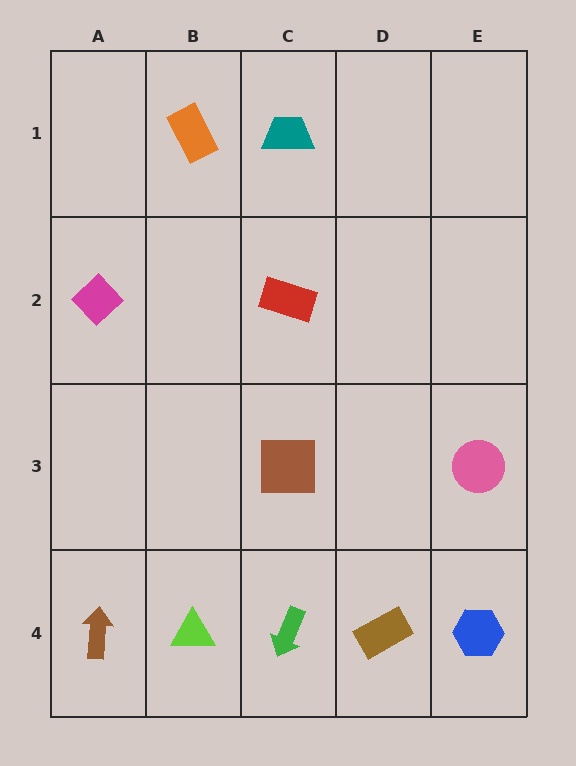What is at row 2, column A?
A magenta diamond.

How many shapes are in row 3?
2 shapes.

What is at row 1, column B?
An orange rectangle.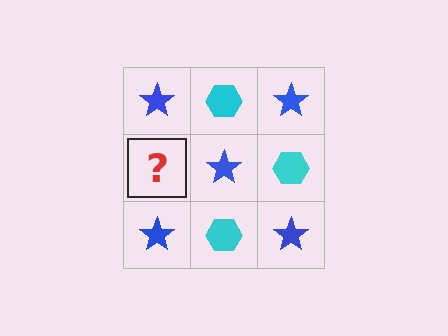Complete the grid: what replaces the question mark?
The question mark should be replaced with a cyan hexagon.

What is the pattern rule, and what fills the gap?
The rule is that it alternates blue star and cyan hexagon in a checkerboard pattern. The gap should be filled with a cyan hexagon.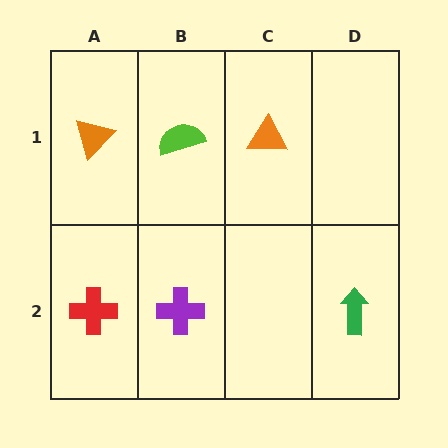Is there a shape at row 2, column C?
No, that cell is empty.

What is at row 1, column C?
An orange triangle.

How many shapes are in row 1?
3 shapes.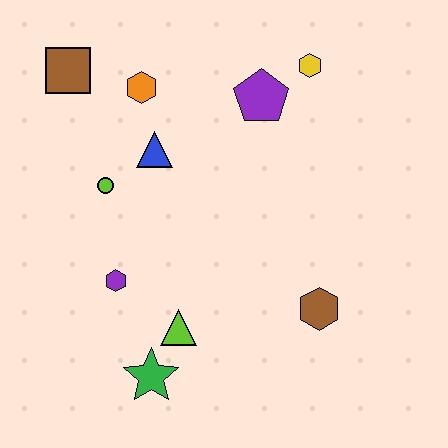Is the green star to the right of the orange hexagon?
Yes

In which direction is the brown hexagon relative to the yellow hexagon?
The brown hexagon is below the yellow hexagon.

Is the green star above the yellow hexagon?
No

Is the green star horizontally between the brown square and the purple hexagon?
No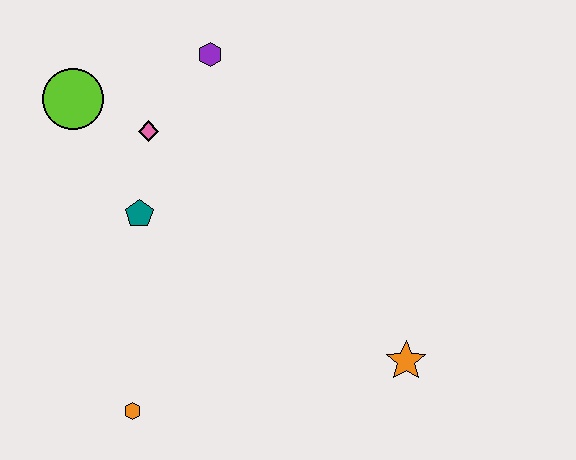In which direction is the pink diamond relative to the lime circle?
The pink diamond is to the right of the lime circle.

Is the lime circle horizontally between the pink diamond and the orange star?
No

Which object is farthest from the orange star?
The lime circle is farthest from the orange star.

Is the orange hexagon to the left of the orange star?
Yes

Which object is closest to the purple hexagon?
The pink diamond is closest to the purple hexagon.